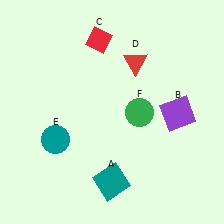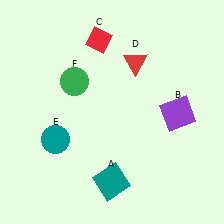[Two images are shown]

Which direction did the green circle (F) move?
The green circle (F) moved left.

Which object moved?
The green circle (F) moved left.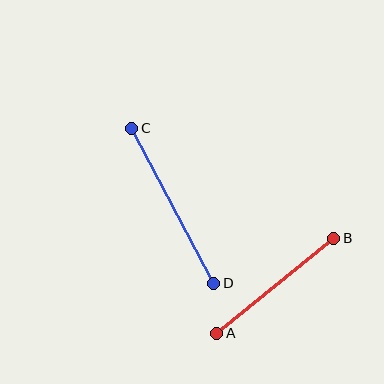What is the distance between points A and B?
The distance is approximately 151 pixels.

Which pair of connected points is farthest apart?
Points C and D are farthest apart.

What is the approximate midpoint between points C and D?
The midpoint is at approximately (173, 206) pixels.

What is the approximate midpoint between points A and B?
The midpoint is at approximately (275, 286) pixels.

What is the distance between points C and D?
The distance is approximately 175 pixels.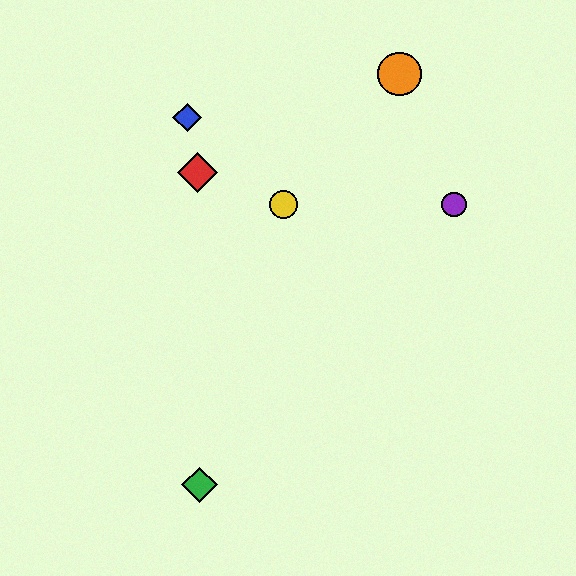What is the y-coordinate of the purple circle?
The purple circle is at y≈205.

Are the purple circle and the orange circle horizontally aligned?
No, the purple circle is at y≈205 and the orange circle is at y≈74.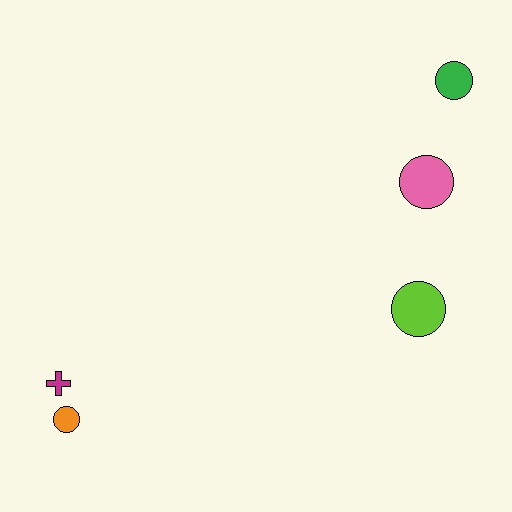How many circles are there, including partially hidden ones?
There are 4 circles.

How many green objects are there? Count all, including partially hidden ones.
There is 1 green object.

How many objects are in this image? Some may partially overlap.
There are 5 objects.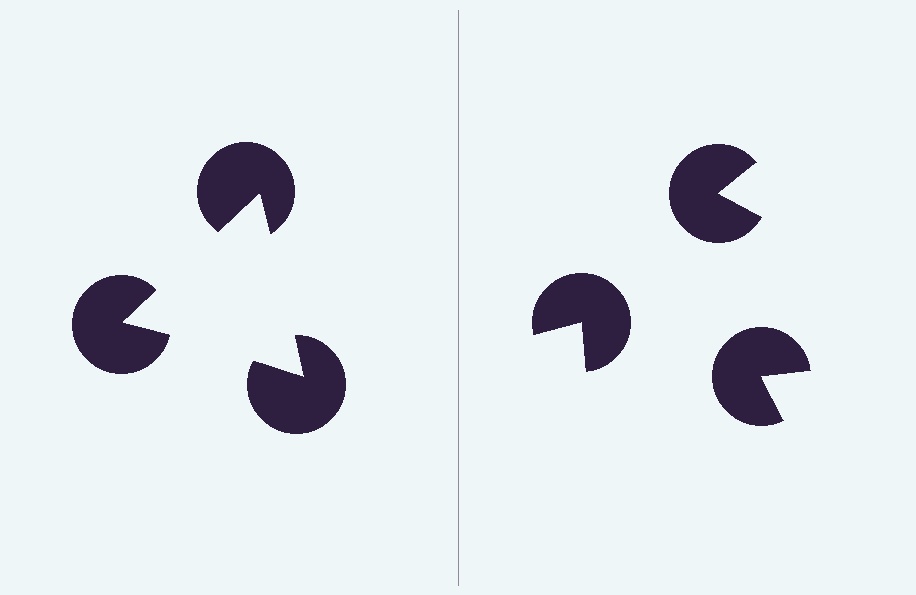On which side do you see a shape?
An illusory triangle appears on the left side. On the right side the wedge cuts are rotated, so no coherent shape forms.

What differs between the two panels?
The pac-man discs are positioned identically on both sides; only the wedge orientations differ. On the left they align to a triangle; on the right they are misaligned.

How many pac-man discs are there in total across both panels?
6 — 3 on each side.